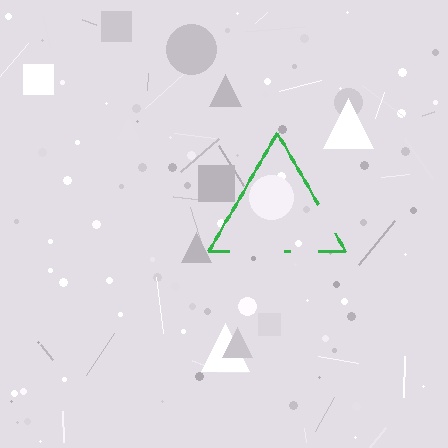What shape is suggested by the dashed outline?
The dashed outline suggests a triangle.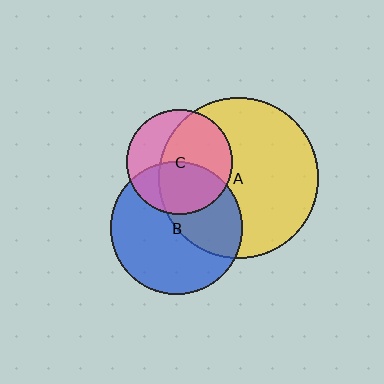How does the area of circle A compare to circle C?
Approximately 2.3 times.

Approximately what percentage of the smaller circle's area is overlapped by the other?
Approximately 40%.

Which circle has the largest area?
Circle A (yellow).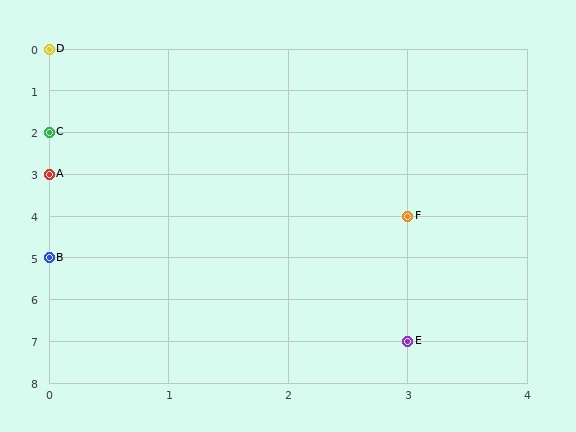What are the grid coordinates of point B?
Point B is at grid coordinates (0, 5).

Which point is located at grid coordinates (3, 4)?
Point F is at (3, 4).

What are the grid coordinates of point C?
Point C is at grid coordinates (0, 2).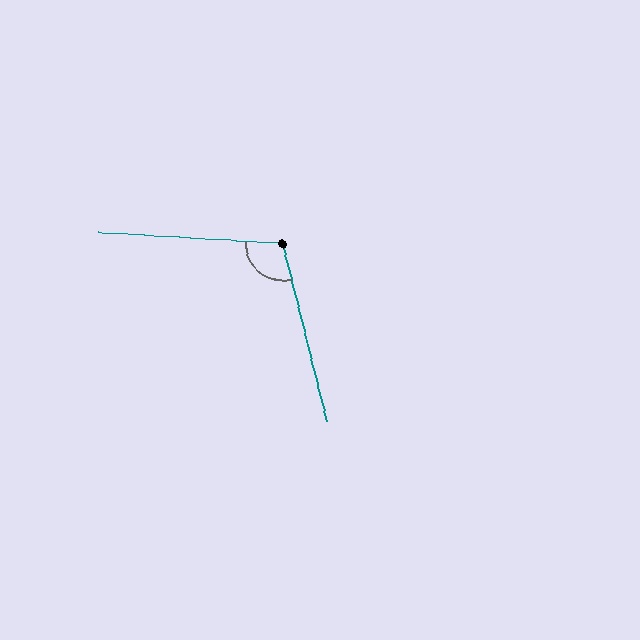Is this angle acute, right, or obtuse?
It is obtuse.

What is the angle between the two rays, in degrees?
Approximately 108 degrees.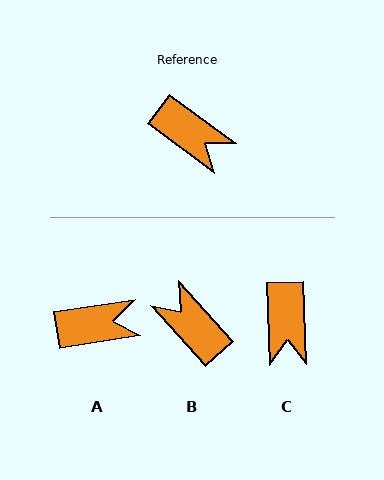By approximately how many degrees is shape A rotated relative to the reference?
Approximately 45 degrees counter-clockwise.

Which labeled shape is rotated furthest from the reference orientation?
B, about 169 degrees away.